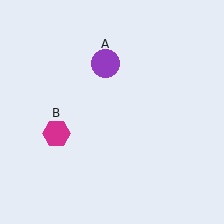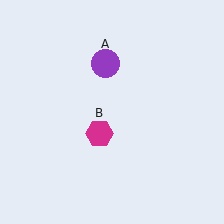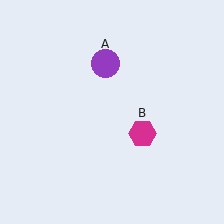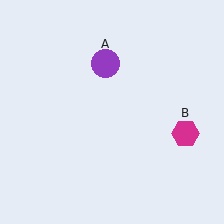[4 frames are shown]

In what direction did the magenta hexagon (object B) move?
The magenta hexagon (object B) moved right.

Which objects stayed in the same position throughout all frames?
Purple circle (object A) remained stationary.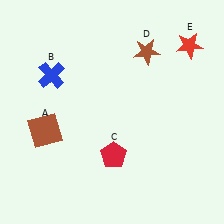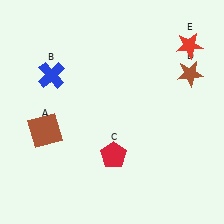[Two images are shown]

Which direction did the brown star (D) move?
The brown star (D) moved right.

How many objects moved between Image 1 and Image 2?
1 object moved between the two images.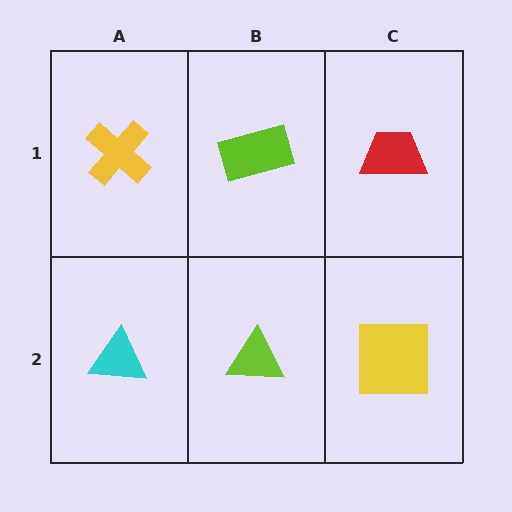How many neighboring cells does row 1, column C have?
2.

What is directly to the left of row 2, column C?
A lime triangle.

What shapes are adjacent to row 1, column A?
A cyan triangle (row 2, column A), a lime rectangle (row 1, column B).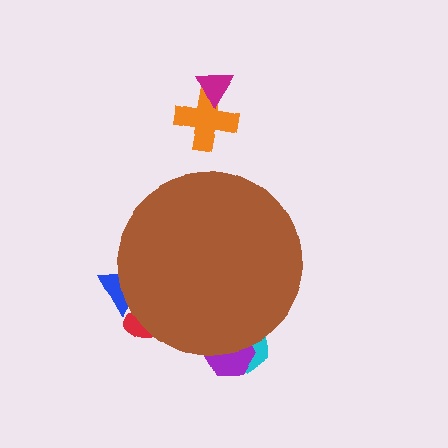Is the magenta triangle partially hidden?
No, the magenta triangle is fully visible.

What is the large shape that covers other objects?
A brown circle.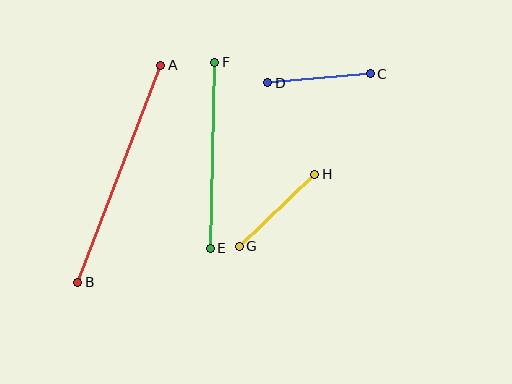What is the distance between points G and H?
The distance is approximately 104 pixels.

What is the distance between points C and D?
The distance is approximately 103 pixels.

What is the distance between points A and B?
The distance is approximately 232 pixels.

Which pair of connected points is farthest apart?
Points A and B are farthest apart.